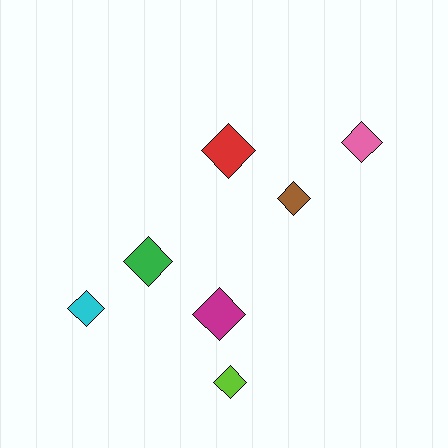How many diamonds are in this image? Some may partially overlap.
There are 7 diamonds.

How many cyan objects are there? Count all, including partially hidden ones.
There is 1 cyan object.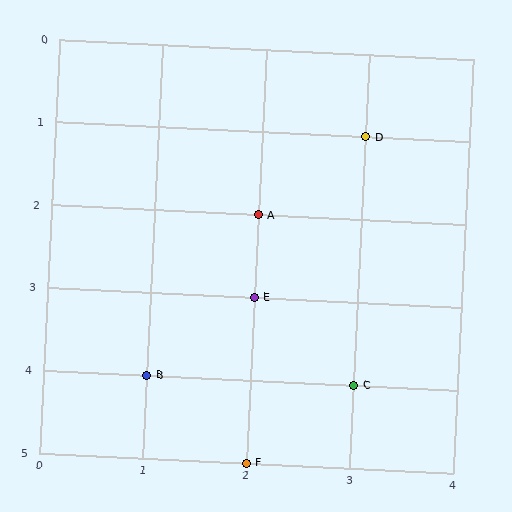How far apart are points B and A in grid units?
Points B and A are 1 column and 2 rows apart (about 2.2 grid units diagonally).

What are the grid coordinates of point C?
Point C is at grid coordinates (3, 4).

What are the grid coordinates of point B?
Point B is at grid coordinates (1, 4).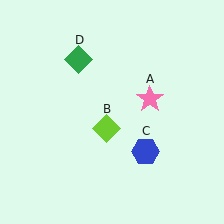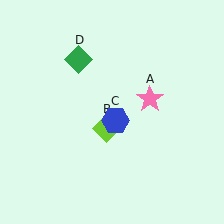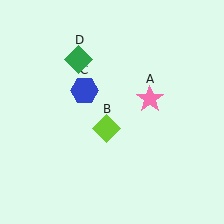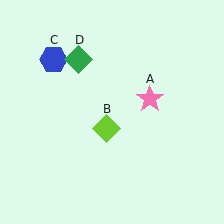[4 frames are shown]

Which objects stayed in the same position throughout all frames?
Pink star (object A) and lime diamond (object B) and green diamond (object D) remained stationary.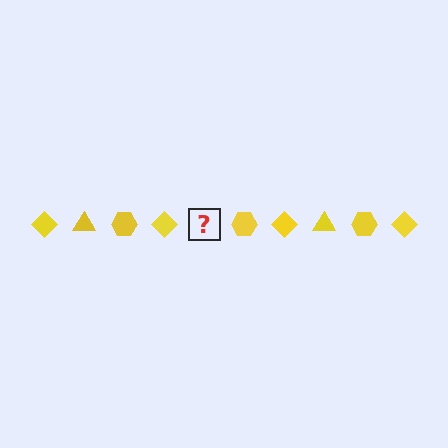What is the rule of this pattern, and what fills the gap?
The rule is that the pattern cycles through diamond, triangle, hexagon shapes in yellow. The gap should be filled with a yellow triangle.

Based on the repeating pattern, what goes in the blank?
The blank should be a yellow triangle.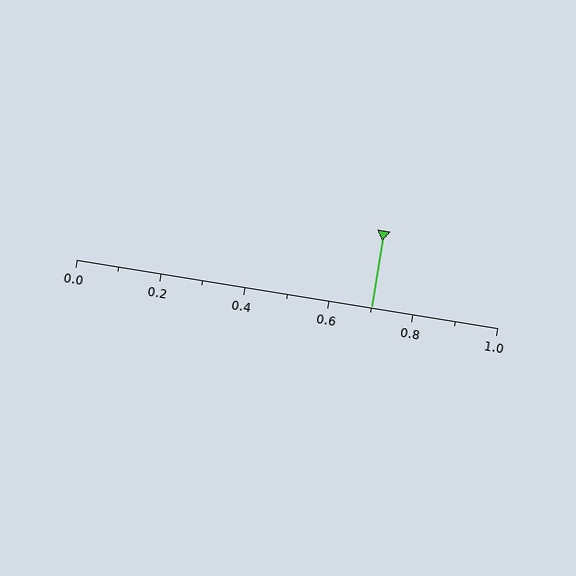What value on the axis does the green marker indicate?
The marker indicates approximately 0.7.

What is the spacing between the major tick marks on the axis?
The major ticks are spaced 0.2 apart.